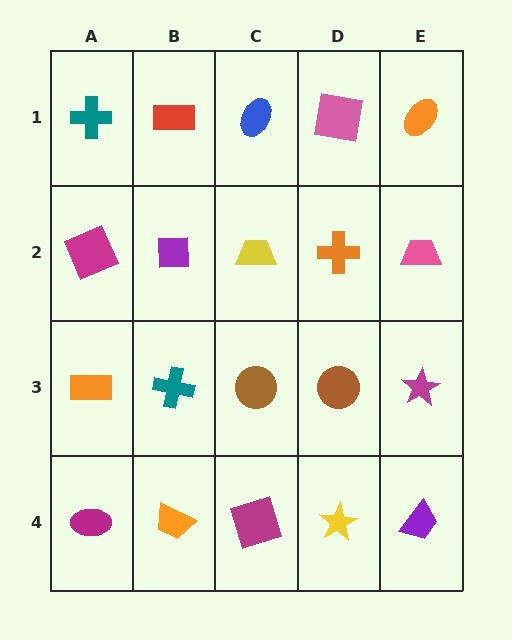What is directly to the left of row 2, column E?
An orange cross.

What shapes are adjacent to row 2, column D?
A pink square (row 1, column D), a brown circle (row 3, column D), a yellow trapezoid (row 2, column C), a pink trapezoid (row 2, column E).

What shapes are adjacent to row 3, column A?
A magenta square (row 2, column A), a magenta ellipse (row 4, column A), a teal cross (row 3, column B).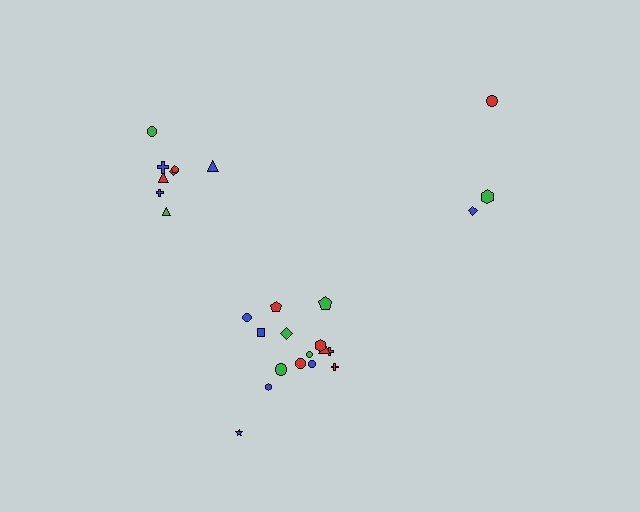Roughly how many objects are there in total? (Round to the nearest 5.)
Roughly 25 objects in total.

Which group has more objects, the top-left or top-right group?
The top-left group.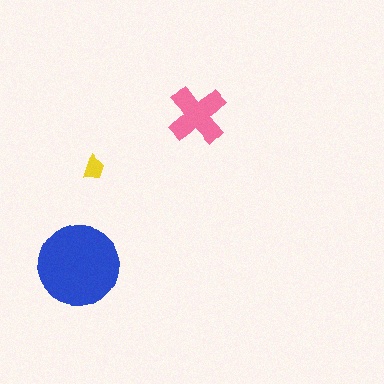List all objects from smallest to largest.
The yellow trapezoid, the pink cross, the blue circle.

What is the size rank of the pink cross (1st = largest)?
2nd.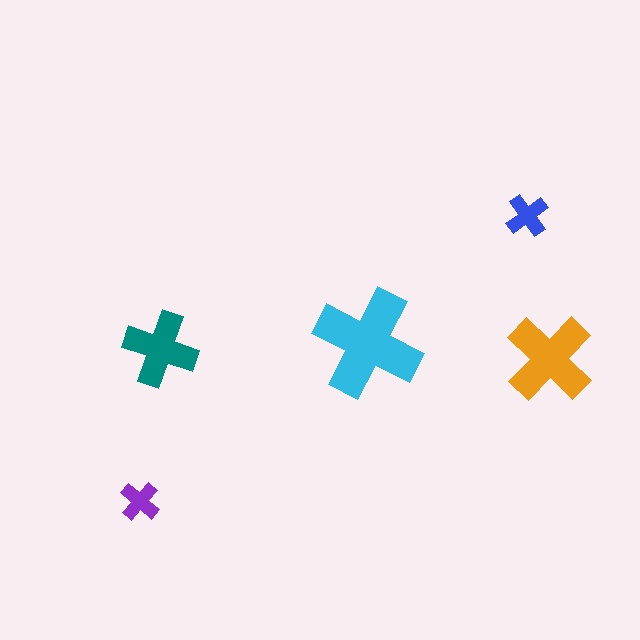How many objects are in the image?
There are 5 objects in the image.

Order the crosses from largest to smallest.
the cyan one, the orange one, the teal one, the blue one, the purple one.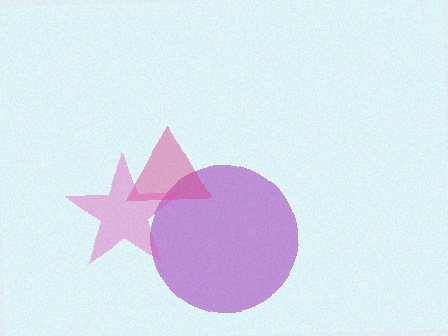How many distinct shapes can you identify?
There are 3 distinct shapes: a purple circle, a magenta triangle, a pink star.